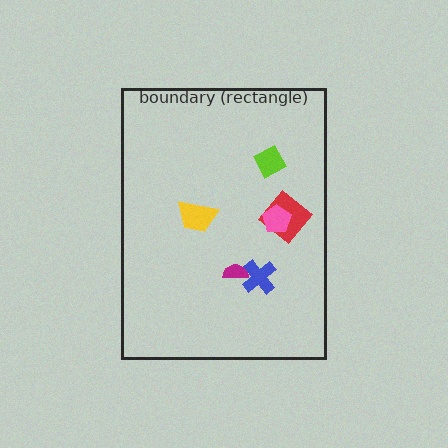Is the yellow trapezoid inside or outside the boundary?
Inside.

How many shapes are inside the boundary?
6 inside, 0 outside.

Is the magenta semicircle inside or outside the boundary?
Inside.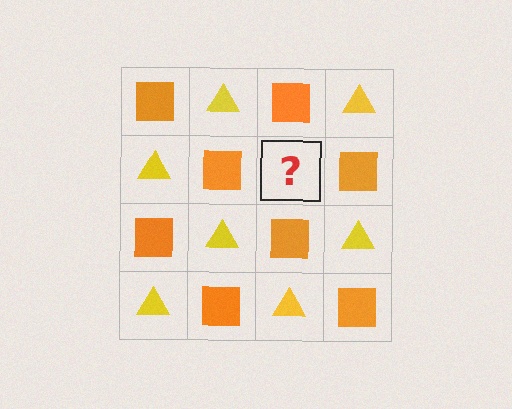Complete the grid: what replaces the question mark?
The question mark should be replaced with a yellow triangle.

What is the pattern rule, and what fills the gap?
The rule is that it alternates orange square and yellow triangle in a checkerboard pattern. The gap should be filled with a yellow triangle.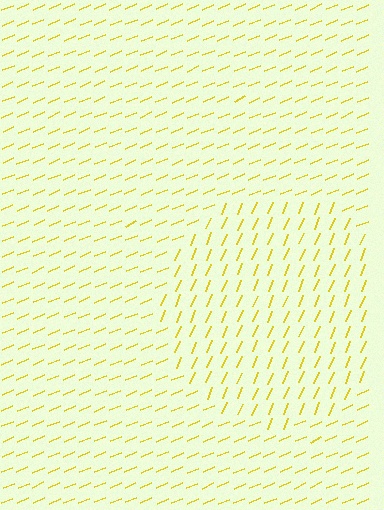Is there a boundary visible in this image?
Yes, there is a texture boundary formed by a change in line orientation.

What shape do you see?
I see a circle.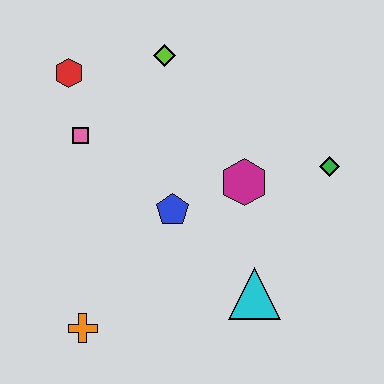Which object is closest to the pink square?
The red hexagon is closest to the pink square.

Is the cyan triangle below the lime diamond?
Yes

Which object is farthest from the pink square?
The green diamond is farthest from the pink square.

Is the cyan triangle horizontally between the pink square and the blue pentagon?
No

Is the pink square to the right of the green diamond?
No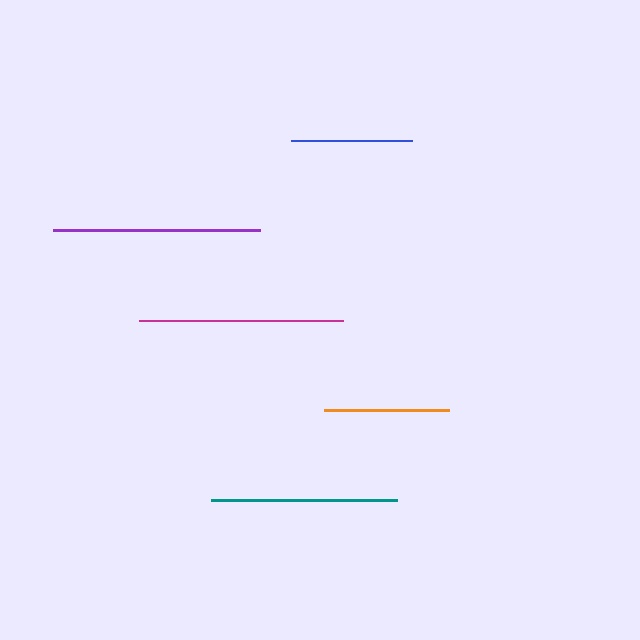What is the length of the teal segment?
The teal segment is approximately 186 pixels long.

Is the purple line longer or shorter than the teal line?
The purple line is longer than the teal line.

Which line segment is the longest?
The purple line is the longest at approximately 208 pixels.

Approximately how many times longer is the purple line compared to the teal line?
The purple line is approximately 1.1 times the length of the teal line.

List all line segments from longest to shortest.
From longest to shortest: purple, magenta, teal, orange, blue.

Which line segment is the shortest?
The blue line is the shortest at approximately 121 pixels.